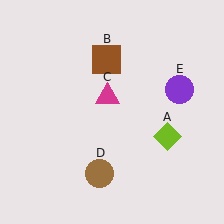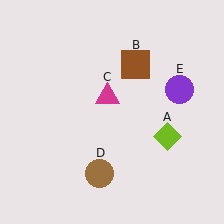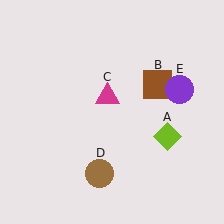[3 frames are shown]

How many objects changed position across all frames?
1 object changed position: brown square (object B).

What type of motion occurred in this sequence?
The brown square (object B) rotated clockwise around the center of the scene.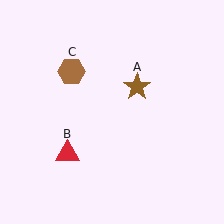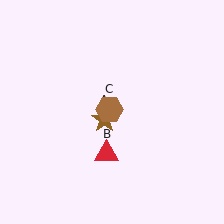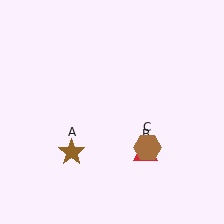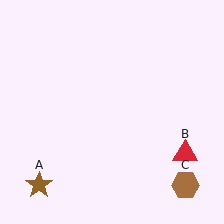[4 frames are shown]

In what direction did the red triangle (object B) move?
The red triangle (object B) moved right.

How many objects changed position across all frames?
3 objects changed position: brown star (object A), red triangle (object B), brown hexagon (object C).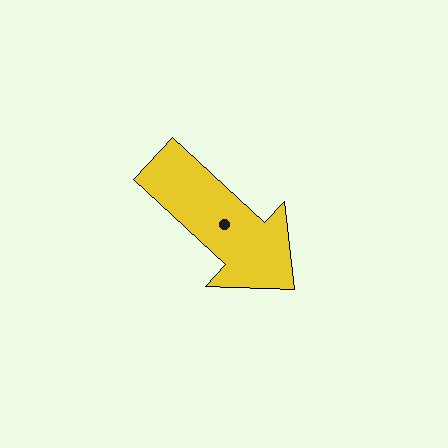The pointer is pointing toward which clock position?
Roughly 4 o'clock.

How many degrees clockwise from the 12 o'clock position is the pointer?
Approximately 133 degrees.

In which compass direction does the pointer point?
Southeast.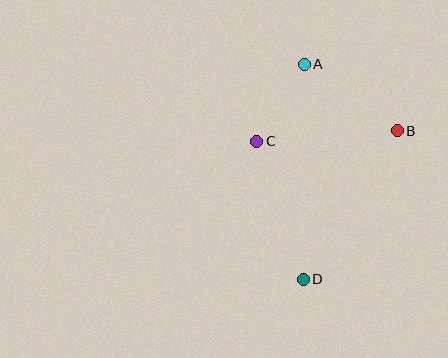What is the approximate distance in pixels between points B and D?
The distance between B and D is approximately 176 pixels.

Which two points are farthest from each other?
Points A and D are farthest from each other.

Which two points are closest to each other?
Points A and C are closest to each other.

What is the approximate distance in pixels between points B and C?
The distance between B and C is approximately 141 pixels.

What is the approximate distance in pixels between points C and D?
The distance between C and D is approximately 145 pixels.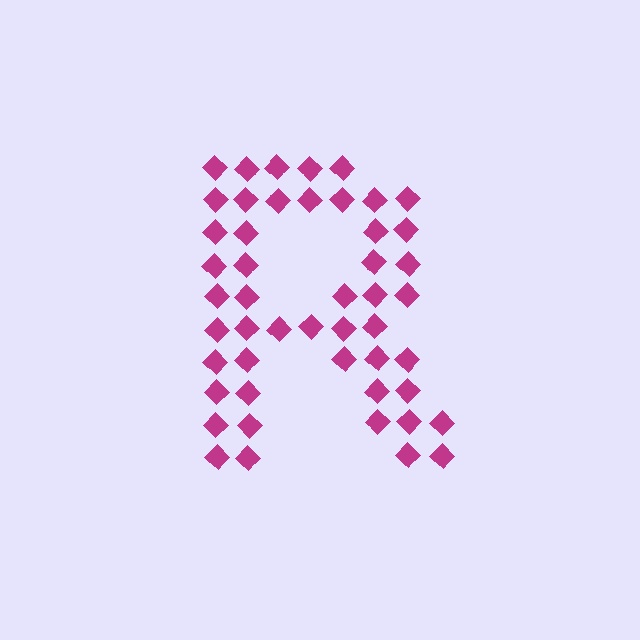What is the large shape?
The large shape is the letter R.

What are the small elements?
The small elements are diamonds.